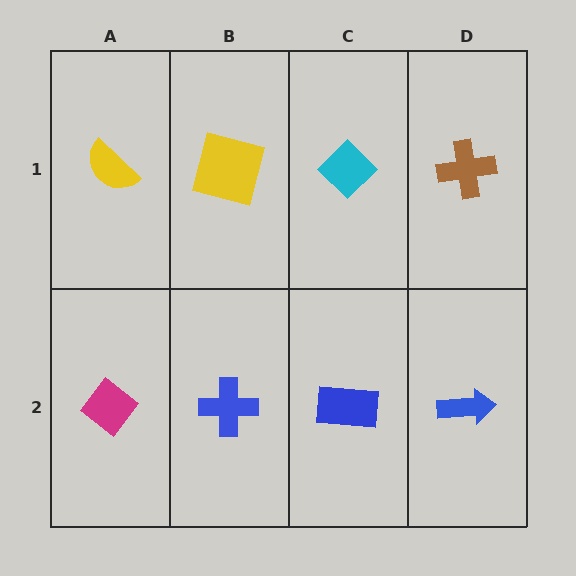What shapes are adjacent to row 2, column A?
A yellow semicircle (row 1, column A), a blue cross (row 2, column B).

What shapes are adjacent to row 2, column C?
A cyan diamond (row 1, column C), a blue cross (row 2, column B), a blue arrow (row 2, column D).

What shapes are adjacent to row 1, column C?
A blue rectangle (row 2, column C), a yellow square (row 1, column B), a brown cross (row 1, column D).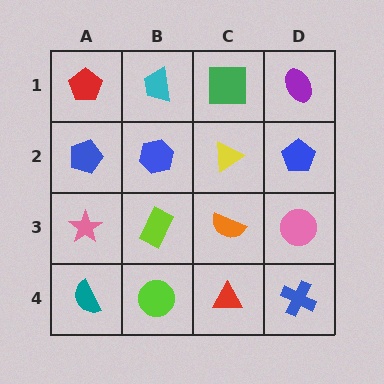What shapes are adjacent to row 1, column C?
A yellow triangle (row 2, column C), a cyan trapezoid (row 1, column B), a purple ellipse (row 1, column D).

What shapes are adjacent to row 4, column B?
A lime rectangle (row 3, column B), a teal semicircle (row 4, column A), a red triangle (row 4, column C).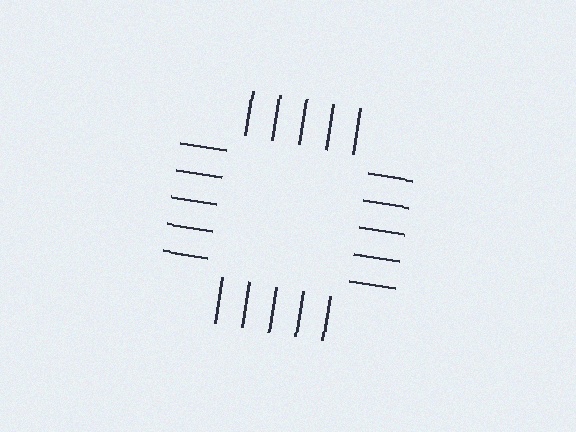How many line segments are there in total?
20 — 5 along each of the 4 edges.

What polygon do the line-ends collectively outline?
An illusory square — the line segments terminate on its edges but no continuous stroke is drawn.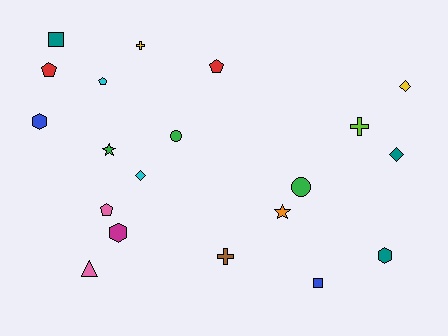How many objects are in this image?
There are 20 objects.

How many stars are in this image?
There are 2 stars.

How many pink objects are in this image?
There are 2 pink objects.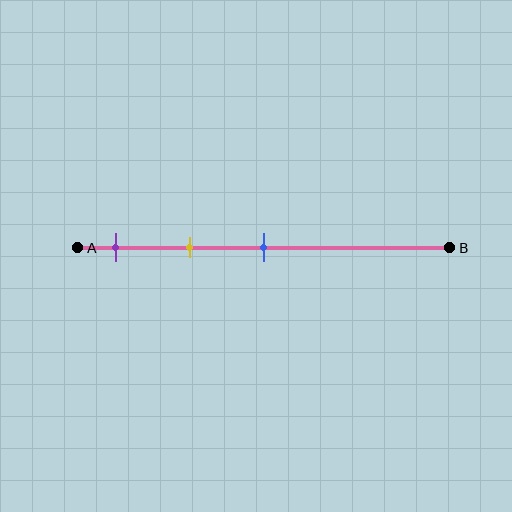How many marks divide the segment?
There are 3 marks dividing the segment.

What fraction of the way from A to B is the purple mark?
The purple mark is approximately 10% (0.1) of the way from A to B.